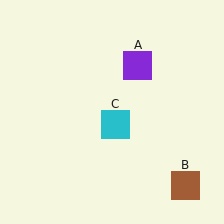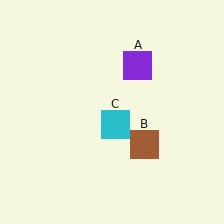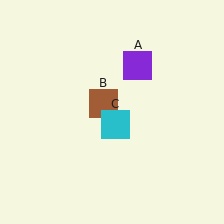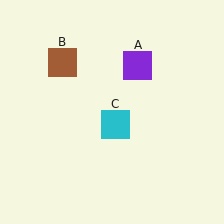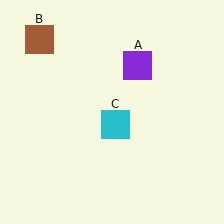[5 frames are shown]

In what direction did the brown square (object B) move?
The brown square (object B) moved up and to the left.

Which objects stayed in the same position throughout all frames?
Purple square (object A) and cyan square (object C) remained stationary.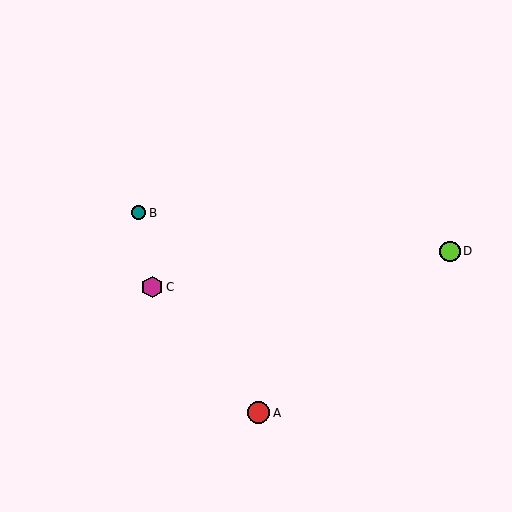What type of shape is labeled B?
Shape B is a teal circle.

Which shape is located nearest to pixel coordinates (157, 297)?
The magenta hexagon (labeled C) at (152, 287) is nearest to that location.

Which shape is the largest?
The red circle (labeled A) is the largest.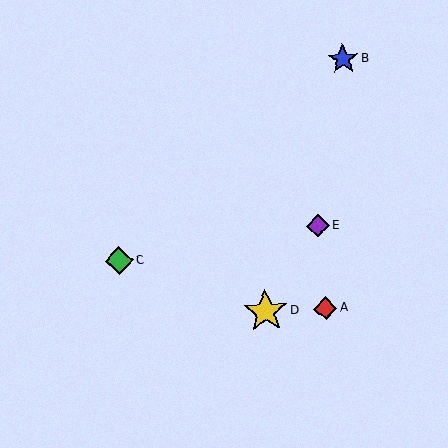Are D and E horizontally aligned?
No, D is at y≈311 and E is at y≈226.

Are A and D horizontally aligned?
Yes, both are at y≈308.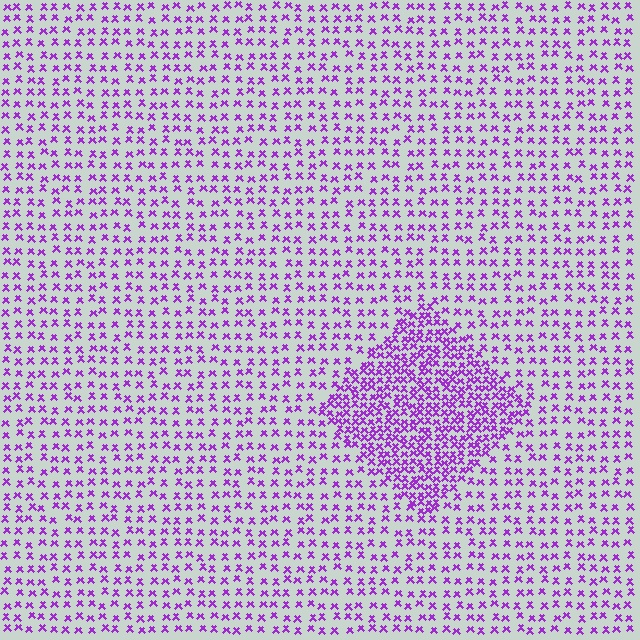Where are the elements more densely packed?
The elements are more densely packed inside the diamond boundary.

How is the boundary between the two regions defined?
The boundary is defined by a change in element density (approximately 2.2x ratio). All elements are the same color, size, and shape.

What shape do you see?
I see a diamond.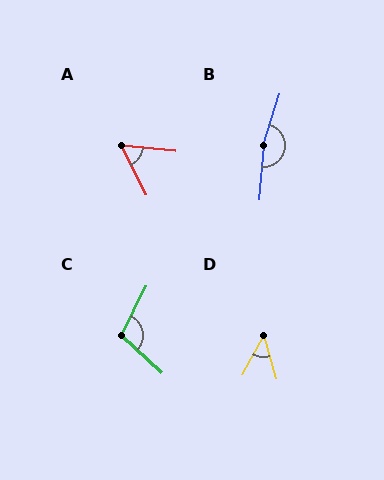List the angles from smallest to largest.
D (45°), A (58°), C (107°), B (167°).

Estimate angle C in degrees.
Approximately 107 degrees.